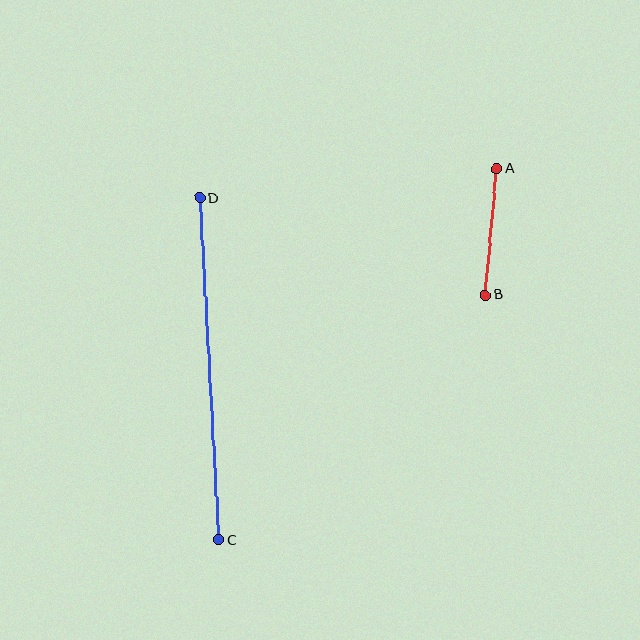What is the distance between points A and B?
The distance is approximately 127 pixels.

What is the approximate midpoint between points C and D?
The midpoint is at approximately (209, 369) pixels.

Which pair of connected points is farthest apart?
Points C and D are farthest apart.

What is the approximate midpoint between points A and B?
The midpoint is at approximately (491, 232) pixels.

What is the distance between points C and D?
The distance is approximately 342 pixels.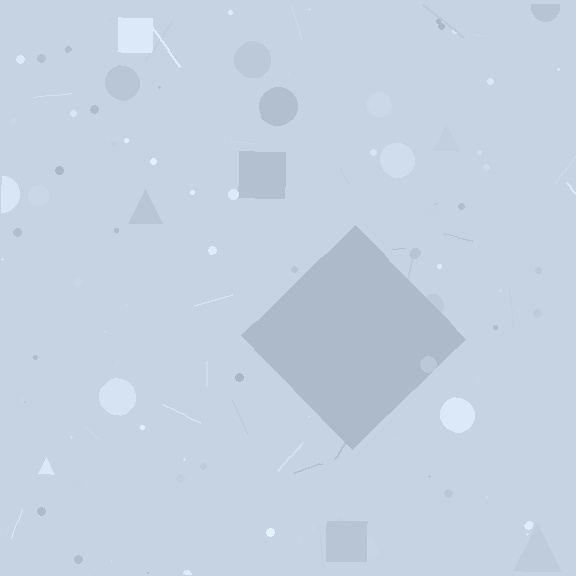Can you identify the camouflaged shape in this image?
The camouflaged shape is a diamond.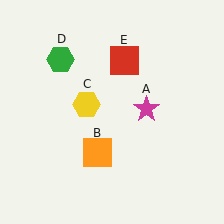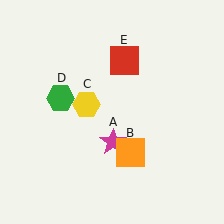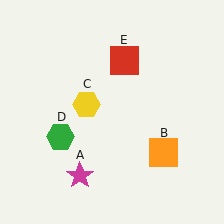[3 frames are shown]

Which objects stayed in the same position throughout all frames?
Yellow hexagon (object C) and red square (object E) remained stationary.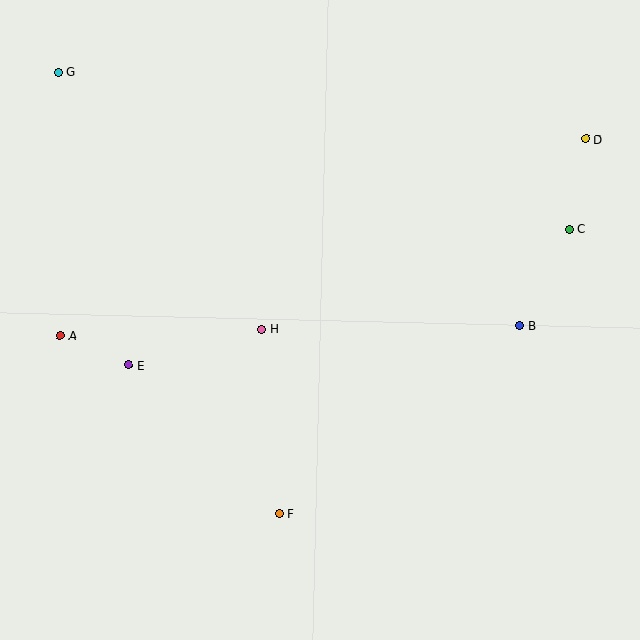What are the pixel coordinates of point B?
Point B is at (519, 326).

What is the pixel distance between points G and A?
The distance between G and A is 264 pixels.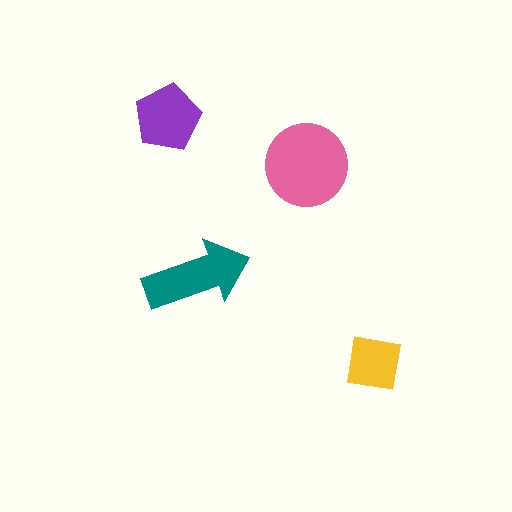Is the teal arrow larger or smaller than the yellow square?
Larger.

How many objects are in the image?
There are 4 objects in the image.